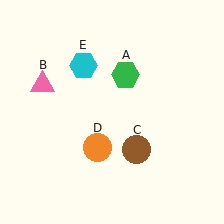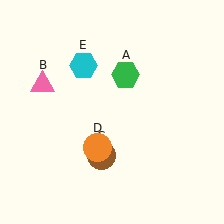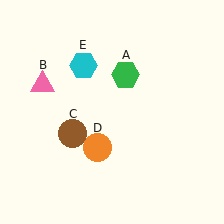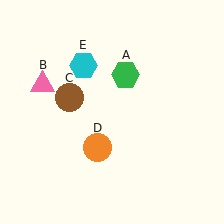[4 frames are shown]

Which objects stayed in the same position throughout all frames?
Green hexagon (object A) and pink triangle (object B) and orange circle (object D) and cyan hexagon (object E) remained stationary.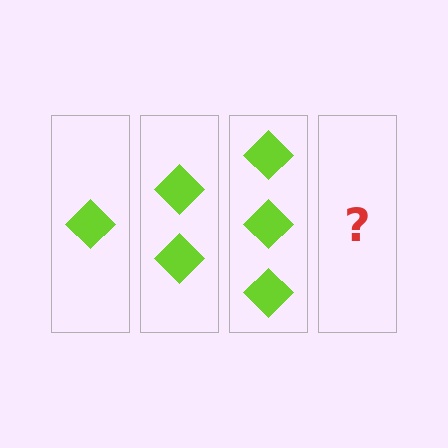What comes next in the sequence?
The next element should be 4 diamonds.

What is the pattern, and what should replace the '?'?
The pattern is that each step adds one more diamond. The '?' should be 4 diamonds.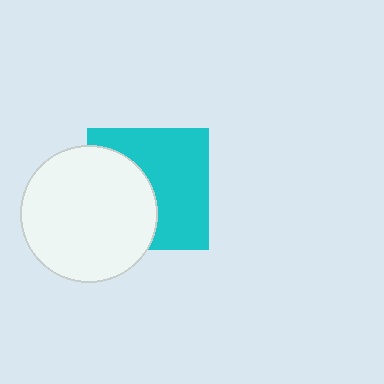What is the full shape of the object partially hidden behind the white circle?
The partially hidden object is a cyan square.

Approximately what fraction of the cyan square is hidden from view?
Roughly 42% of the cyan square is hidden behind the white circle.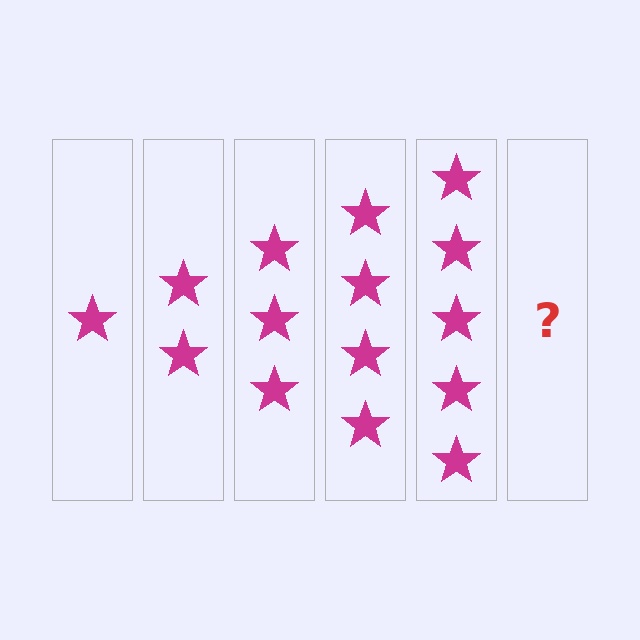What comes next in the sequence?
The next element should be 6 stars.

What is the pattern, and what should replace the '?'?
The pattern is that each step adds one more star. The '?' should be 6 stars.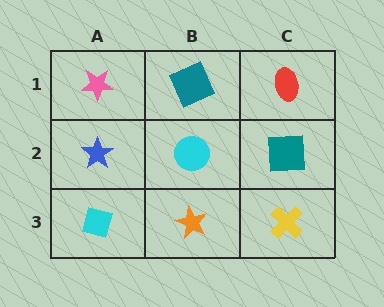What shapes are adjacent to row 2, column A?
A pink star (row 1, column A), a cyan diamond (row 3, column A), a cyan circle (row 2, column B).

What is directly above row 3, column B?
A cyan circle.